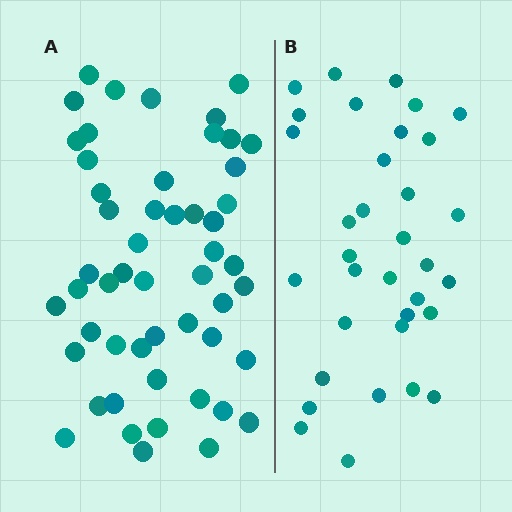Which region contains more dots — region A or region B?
Region A (the left region) has more dots.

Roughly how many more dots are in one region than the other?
Region A has approximately 20 more dots than region B.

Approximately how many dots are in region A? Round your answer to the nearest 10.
About 50 dots. (The exact count is 52, which rounds to 50.)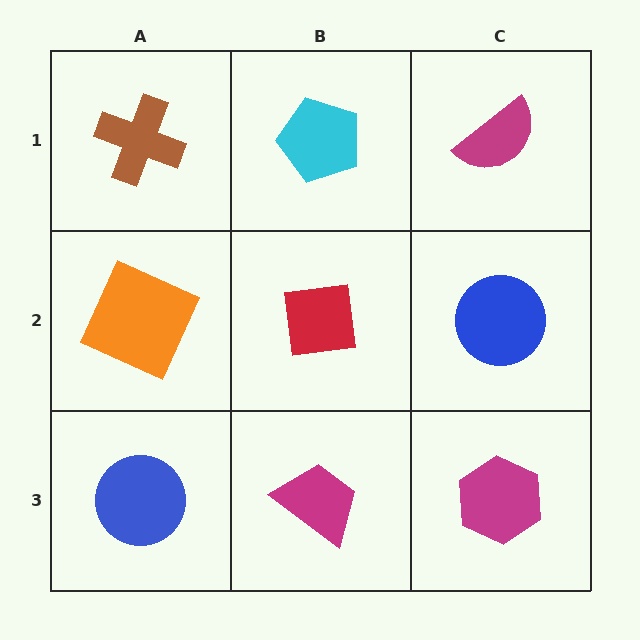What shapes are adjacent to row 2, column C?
A magenta semicircle (row 1, column C), a magenta hexagon (row 3, column C), a red square (row 2, column B).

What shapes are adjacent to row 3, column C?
A blue circle (row 2, column C), a magenta trapezoid (row 3, column B).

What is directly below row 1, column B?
A red square.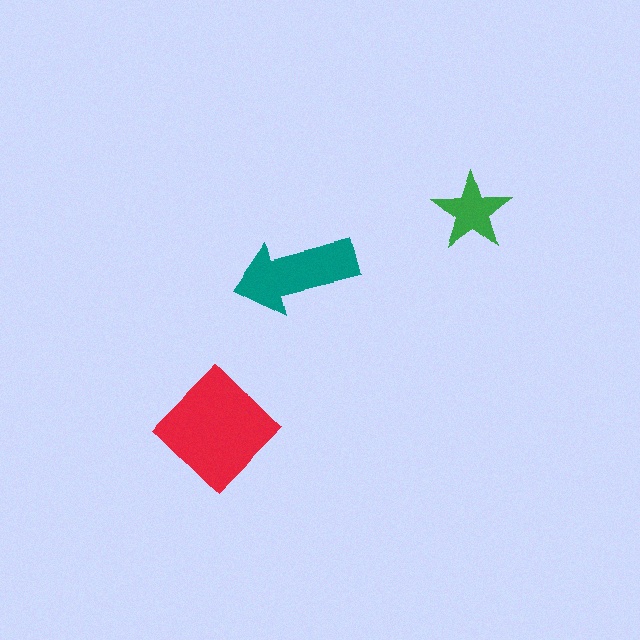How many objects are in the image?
There are 3 objects in the image.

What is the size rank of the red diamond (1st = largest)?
1st.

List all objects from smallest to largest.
The green star, the teal arrow, the red diamond.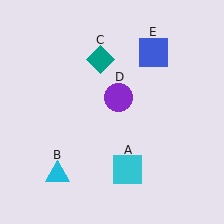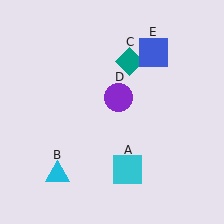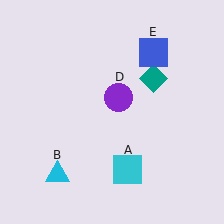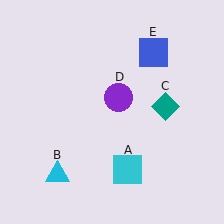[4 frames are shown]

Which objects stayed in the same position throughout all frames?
Cyan square (object A) and cyan triangle (object B) and purple circle (object D) and blue square (object E) remained stationary.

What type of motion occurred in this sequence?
The teal diamond (object C) rotated clockwise around the center of the scene.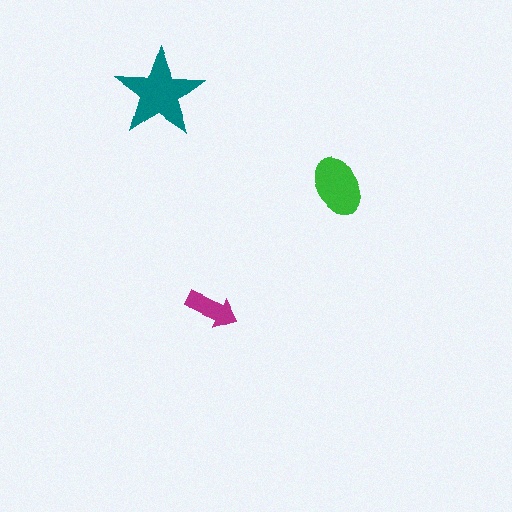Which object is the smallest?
The magenta arrow.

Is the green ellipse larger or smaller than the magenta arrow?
Larger.